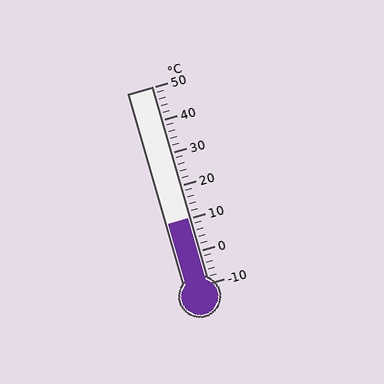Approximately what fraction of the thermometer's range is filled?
The thermometer is filled to approximately 35% of its range.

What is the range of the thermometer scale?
The thermometer scale ranges from -10°C to 50°C.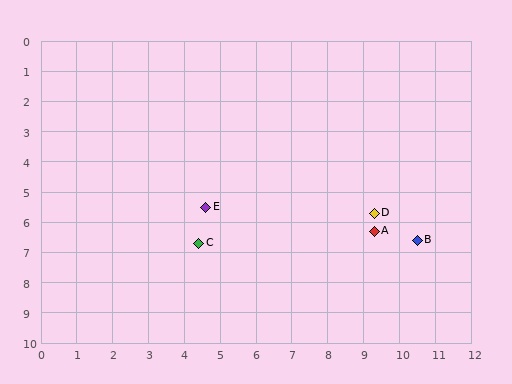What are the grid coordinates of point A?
Point A is at approximately (9.3, 6.3).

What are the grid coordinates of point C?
Point C is at approximately (4.4, 6.7).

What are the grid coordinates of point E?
Point E is at approximately (4.6, 5.5).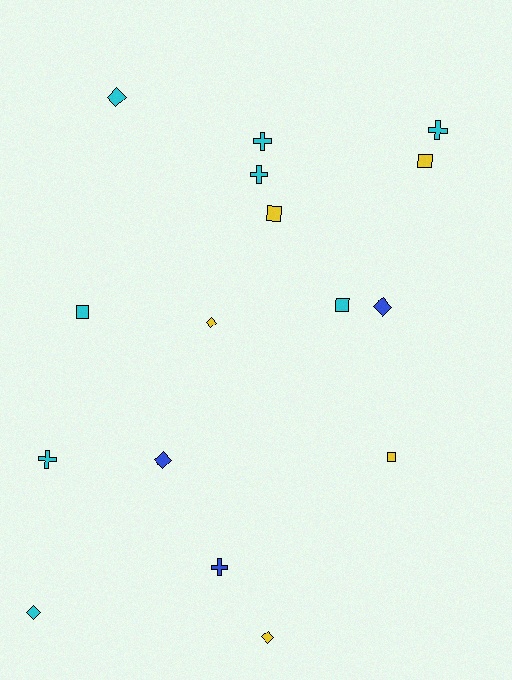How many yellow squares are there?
There are 3 yellow squares.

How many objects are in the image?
There are 16 objects.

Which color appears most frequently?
Cyan, with 8 objects.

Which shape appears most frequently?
Diamond, with 6 objects.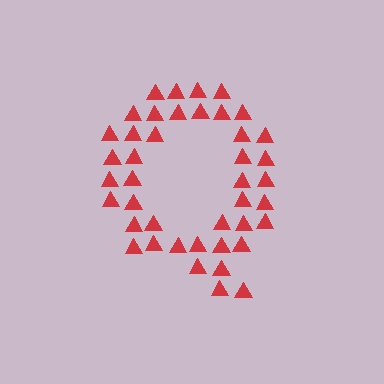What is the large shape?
The large shape is the letter Q.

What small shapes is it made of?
It is made of small triangles.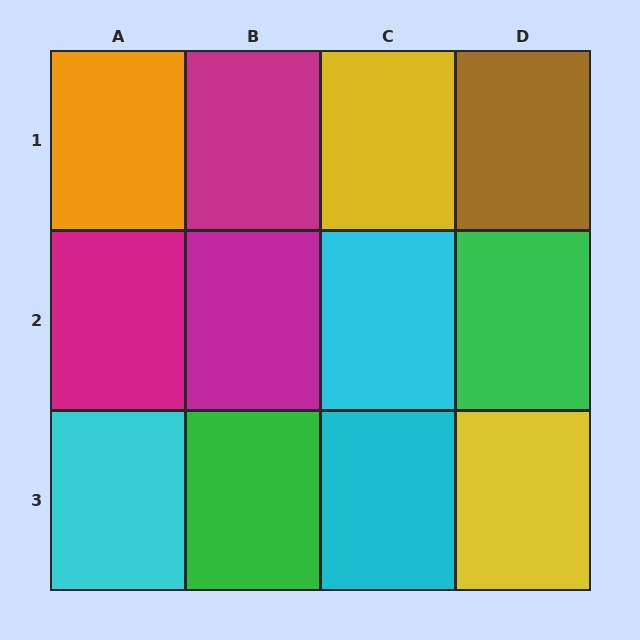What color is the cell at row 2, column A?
Magenta.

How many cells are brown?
1 cell is brown.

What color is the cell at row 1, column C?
Yellow.